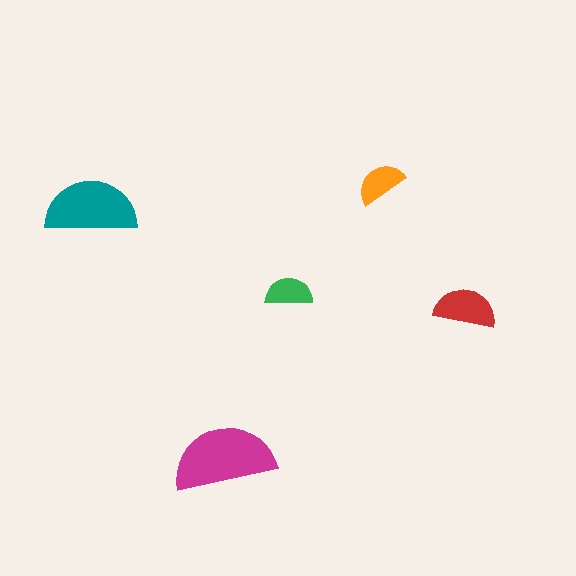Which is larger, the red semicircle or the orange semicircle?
The red one.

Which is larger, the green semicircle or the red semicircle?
The red one.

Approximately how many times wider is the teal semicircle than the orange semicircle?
About 2 times wider.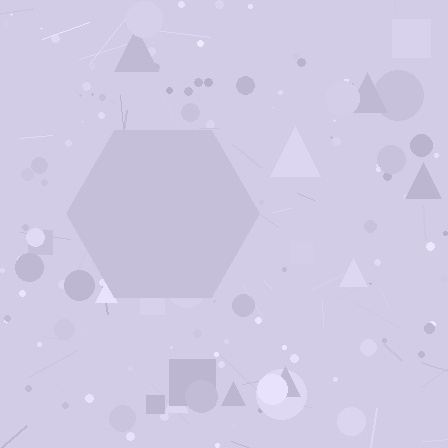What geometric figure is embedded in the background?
A hexagon is embedded in the background.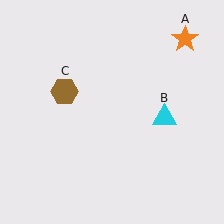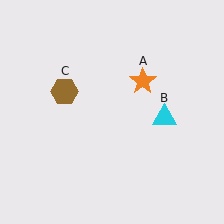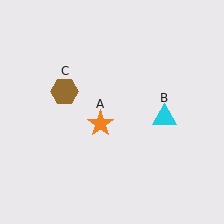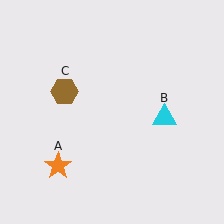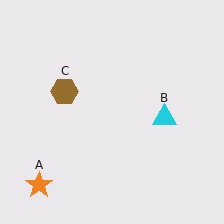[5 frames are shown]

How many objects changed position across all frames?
1 object changed position: orange star (object A).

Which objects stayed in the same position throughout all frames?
Cyan triangle (object B) and brown hexagon (object C) remained stationary.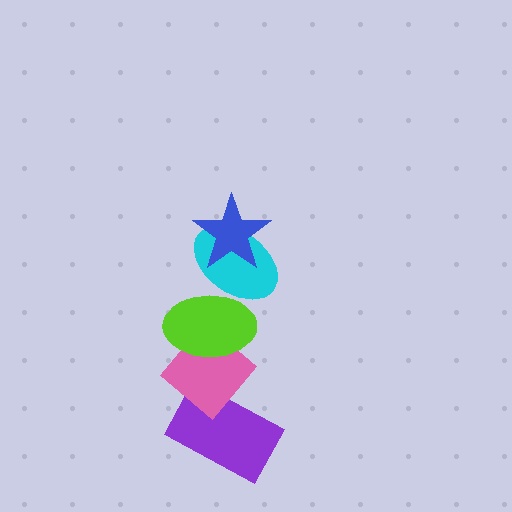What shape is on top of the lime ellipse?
The cyan ellipse is on top of the lime ellipse.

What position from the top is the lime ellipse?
The lime ellipse is 3rd from the top.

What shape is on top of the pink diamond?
The lime ellipse is on top of the pink diamond.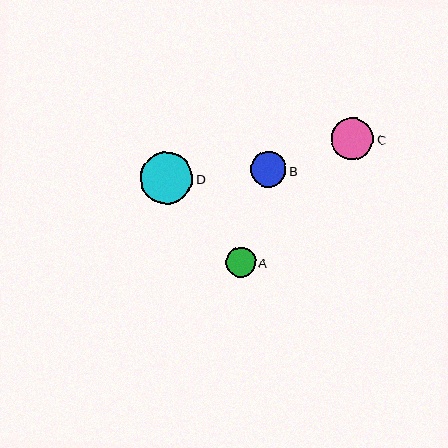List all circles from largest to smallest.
From largest to smallest: D, C, B, A.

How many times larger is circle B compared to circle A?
Circle B is approximately 1.2 times the size of circle A.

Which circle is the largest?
Circle D is the largest with a size of approximately 53 pixels.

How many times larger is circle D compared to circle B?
Circle D is approximately 1.5 times the size of circle B.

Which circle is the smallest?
Circle A is the smallest with a size of approximately 30 pixels.